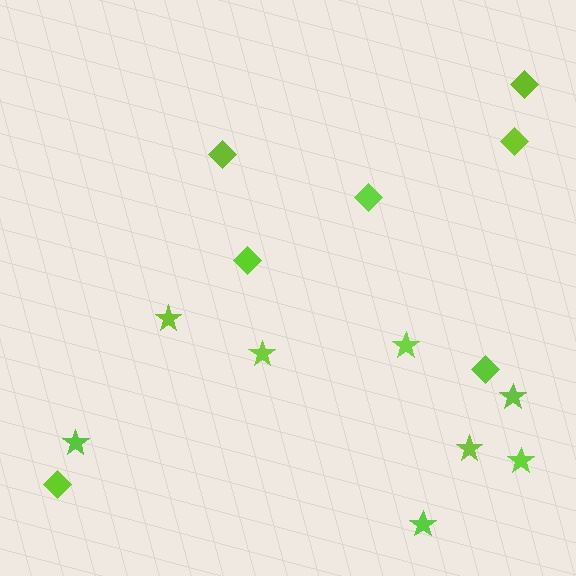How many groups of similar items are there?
There are 2 groups: one group of stars (8) and one group of diamonds (7).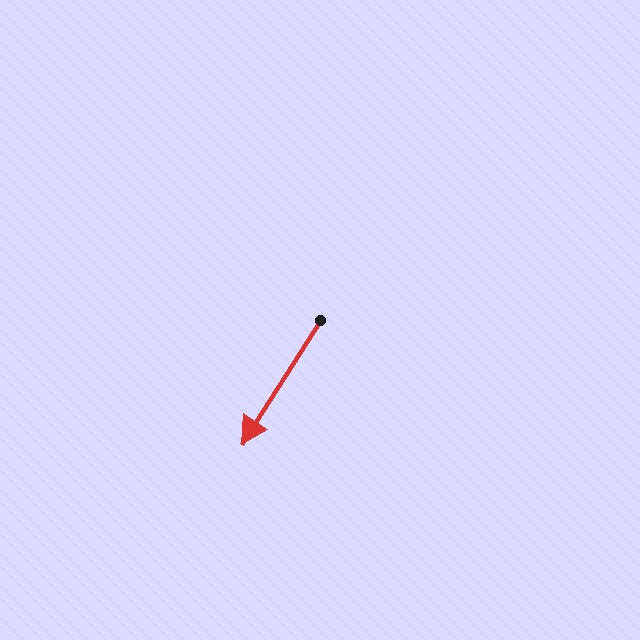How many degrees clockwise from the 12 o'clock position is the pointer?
Approximately 212 degrees.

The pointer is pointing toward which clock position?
Roughly 7 o'clock.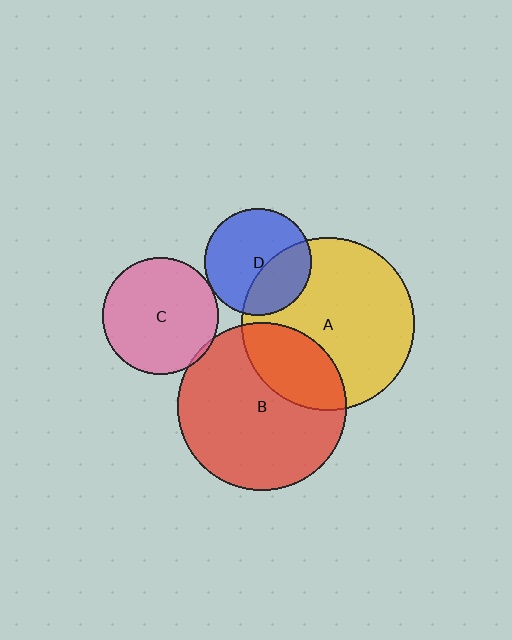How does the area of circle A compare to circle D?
Approximately 2.6 times.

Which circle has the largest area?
Circle A (yellow).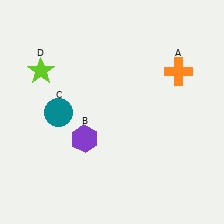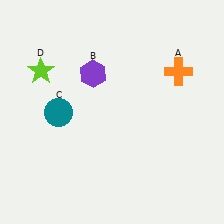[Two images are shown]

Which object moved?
The purple hexagon (B) moved up.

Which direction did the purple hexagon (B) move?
The purple hexagon (B) moved up.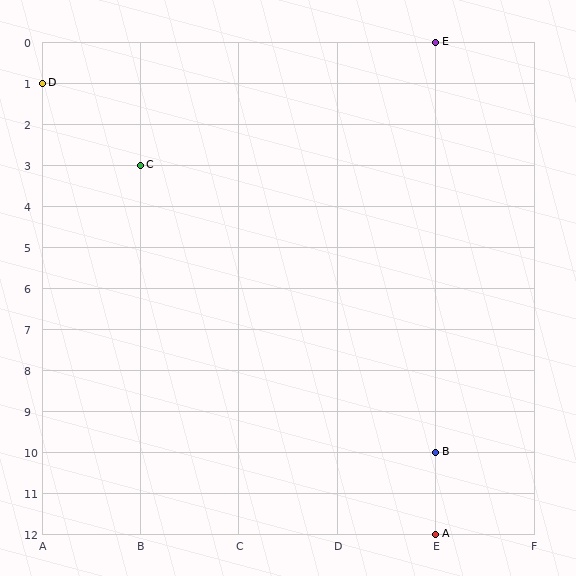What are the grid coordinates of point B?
Point B is at grid coordinates (E, 10).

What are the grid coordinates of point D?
Point D is at grid coordinates (A, 1).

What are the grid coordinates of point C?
Point C is at grid coordinates (B, 3).